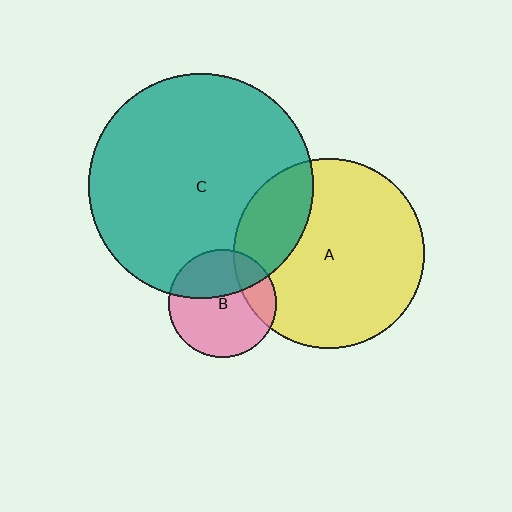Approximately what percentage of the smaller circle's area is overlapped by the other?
Approximately 25%.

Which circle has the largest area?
Circle C (teal).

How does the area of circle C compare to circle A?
Approximately 1.4 times.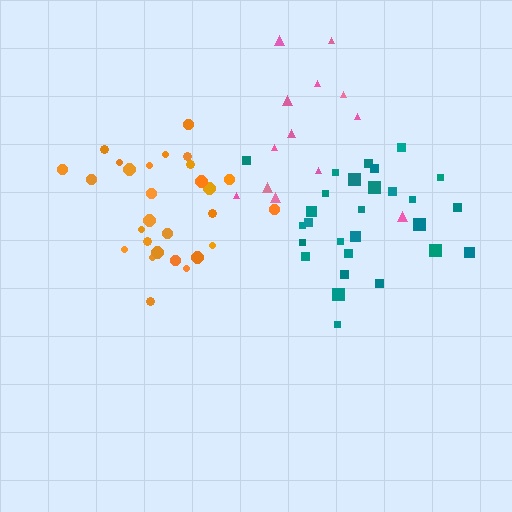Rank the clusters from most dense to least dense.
orange, teal, pink.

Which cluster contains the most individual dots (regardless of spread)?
Teal (28).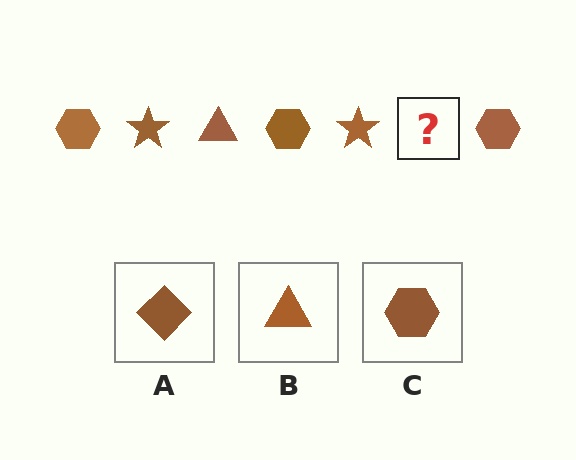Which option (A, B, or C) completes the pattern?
B.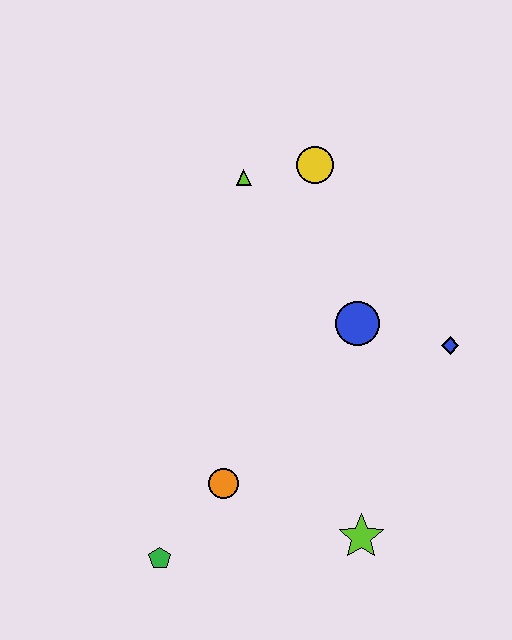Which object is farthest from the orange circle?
The yellow circle is farthest from the orange circle.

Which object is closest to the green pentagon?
The orange circle is closest to the green pentagon.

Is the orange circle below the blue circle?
Yes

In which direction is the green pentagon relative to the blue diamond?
The green pentagon is to the left of the blue diamond.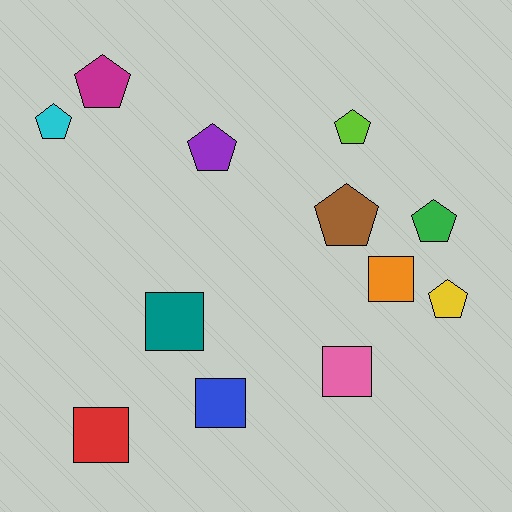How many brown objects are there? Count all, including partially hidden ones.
There is 1 brown object.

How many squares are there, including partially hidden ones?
There are 5 squares.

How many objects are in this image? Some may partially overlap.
There are 12 objects.